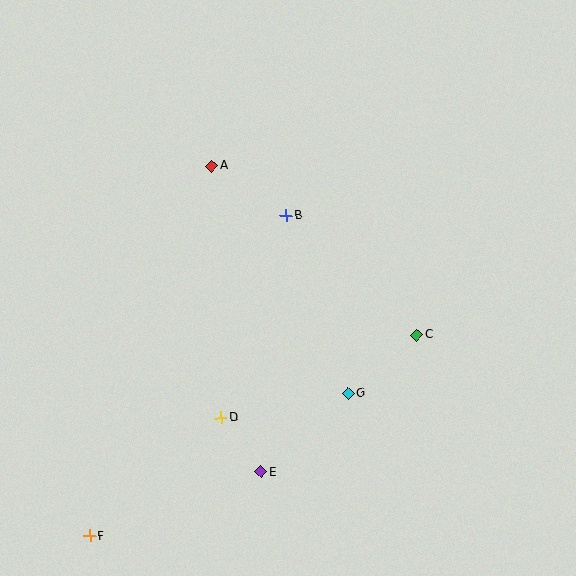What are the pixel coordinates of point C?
Point C is at (417, 335).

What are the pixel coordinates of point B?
Point B is at (286, 215).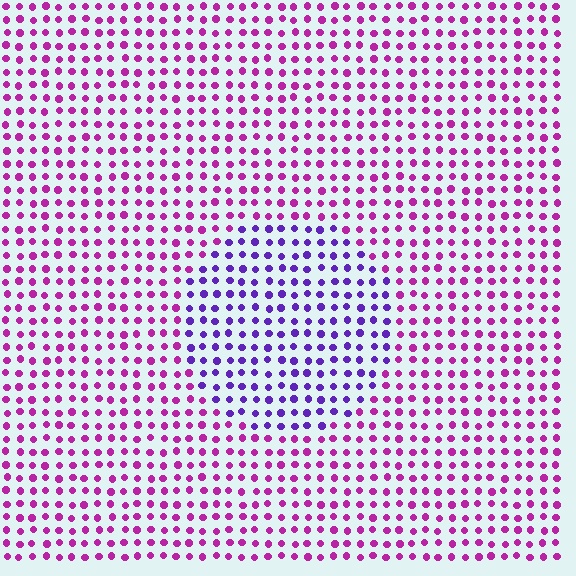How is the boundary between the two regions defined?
The boundary is defined purely by a slight shift in hue (about 44 degrees). Spacing, size, and orientation are identical on both sides.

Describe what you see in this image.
The image is filled with small magenta elements in a uniform arrangement. A circle-shaped region is visible where the elements are tinted to a slightly different hue, forming a subtle color boundary.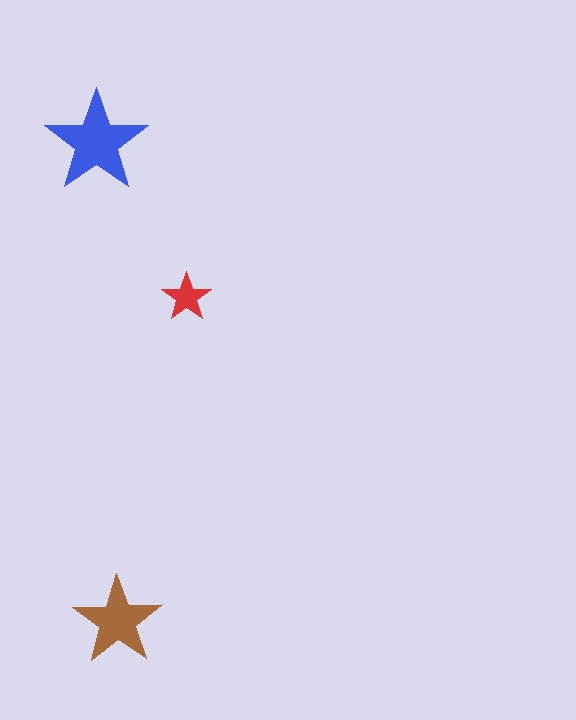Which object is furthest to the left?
The blue star is leftmost.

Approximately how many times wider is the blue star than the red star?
About 2 times wider.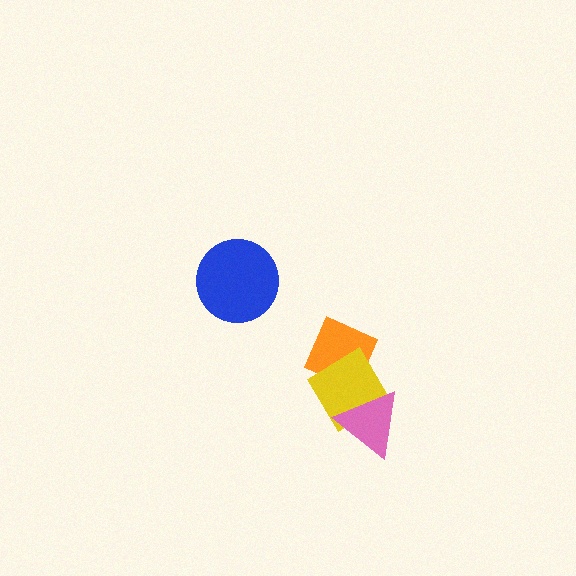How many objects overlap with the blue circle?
0 objects overlap with the blue circle.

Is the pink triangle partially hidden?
No, no other shape covers it.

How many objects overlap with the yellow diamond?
2 objects overlap with the yellow diamond.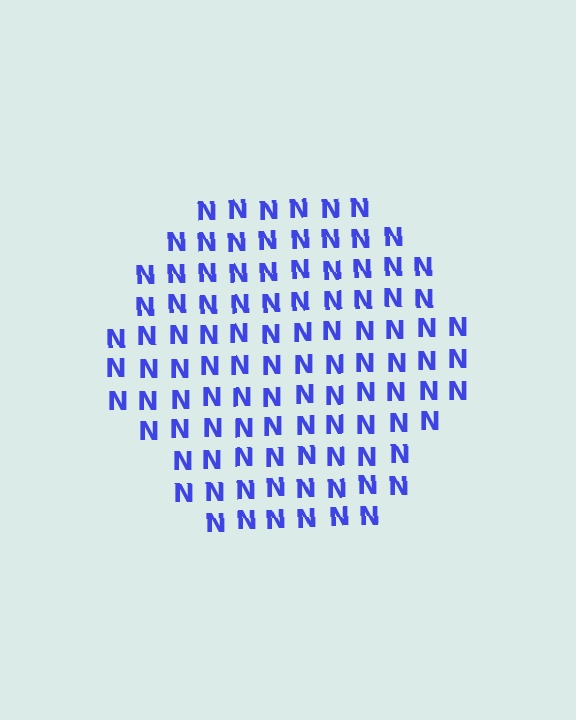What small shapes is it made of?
It is made of small letter N's.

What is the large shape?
The large shape is a hexagon.